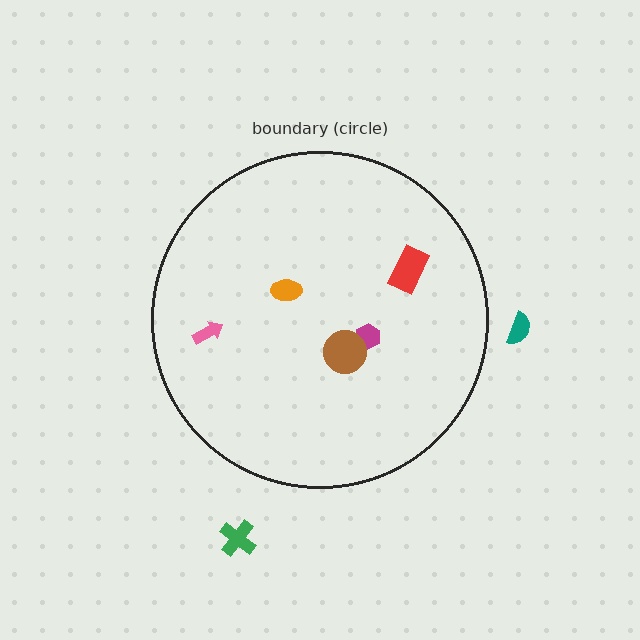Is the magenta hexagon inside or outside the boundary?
Inside.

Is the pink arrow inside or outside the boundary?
Inside.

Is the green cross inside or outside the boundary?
Outside.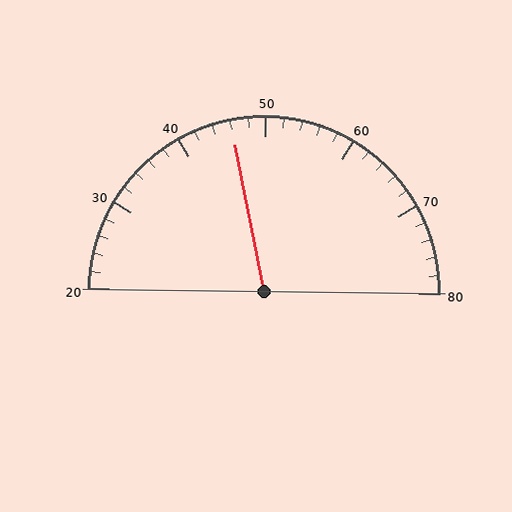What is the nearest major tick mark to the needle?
The nearest major tick mark is 50.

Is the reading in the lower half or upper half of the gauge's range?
The reading is in the lower half of the range (20 to 80).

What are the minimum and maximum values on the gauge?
The gauge ranges from 20 to 80.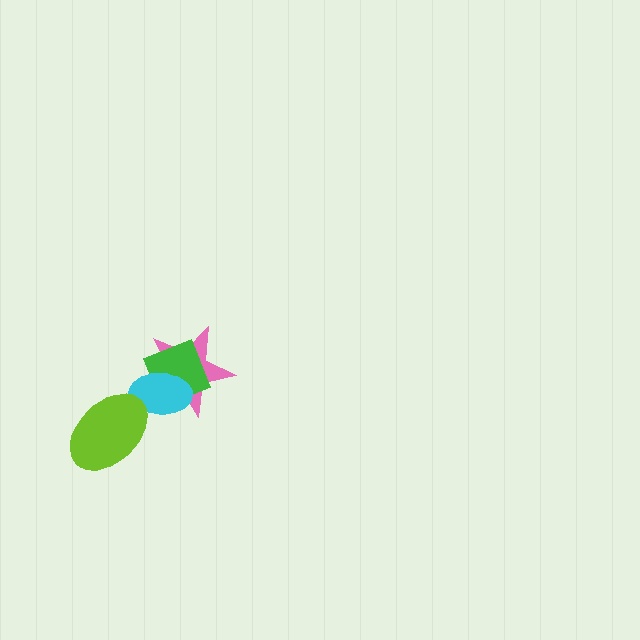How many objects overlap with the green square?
2 objects overlap with the green square.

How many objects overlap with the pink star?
2 objects overlap with the pink star.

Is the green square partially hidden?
Yes, it is partially covered by another shape.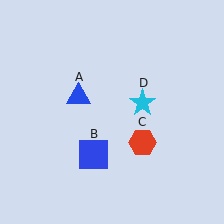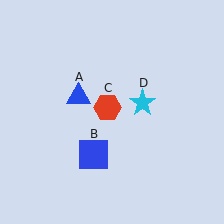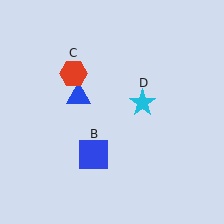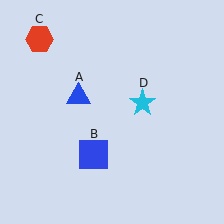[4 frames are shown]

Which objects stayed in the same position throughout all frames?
Blue triangle (object A) and blue square (object B) and cyan star (object D) remained stationary.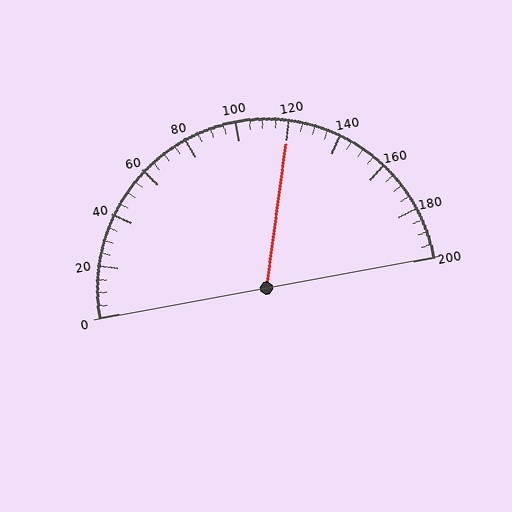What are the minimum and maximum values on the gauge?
The gauge ranges from 0 to 200.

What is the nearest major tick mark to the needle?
The nearest major tick mark is 120.